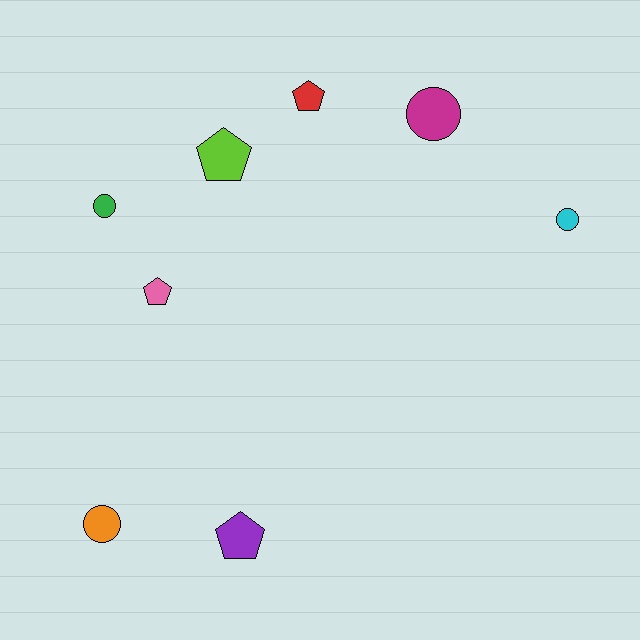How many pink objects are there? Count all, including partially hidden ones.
There is 1 pink object.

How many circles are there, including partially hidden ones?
There are 4 circles.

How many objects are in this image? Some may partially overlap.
There are 8 objects.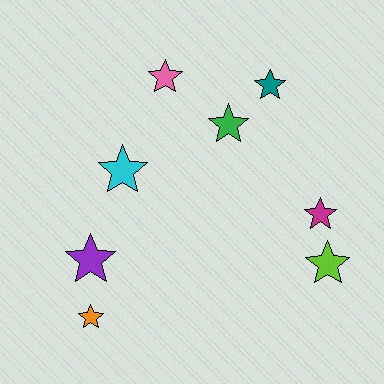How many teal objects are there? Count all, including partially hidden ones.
There is 1 teal object.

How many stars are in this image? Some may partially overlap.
There are 8 stars.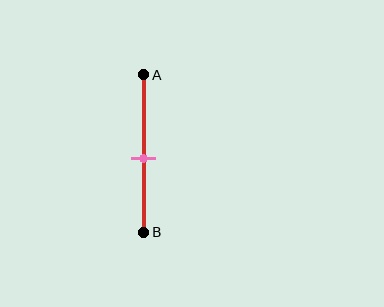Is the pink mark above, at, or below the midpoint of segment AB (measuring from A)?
The pink mark is below the midpoint of segment AB.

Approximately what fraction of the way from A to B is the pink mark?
The pink mark is approximately 55% of the way from A to B.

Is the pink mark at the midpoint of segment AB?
No, the mark is at about 55% from A, not at the 50% midpoint.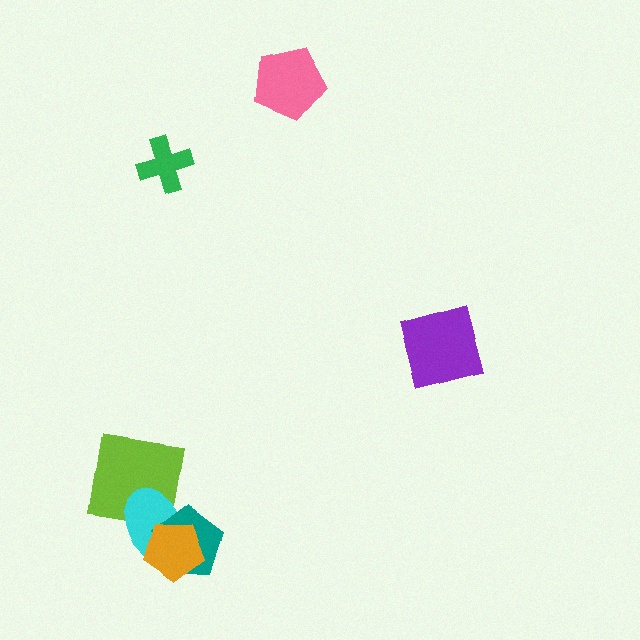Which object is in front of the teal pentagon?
The orange pentagon is in front of the teal pentagon.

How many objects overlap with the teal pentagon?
2 objects overlap with the teal pentagon.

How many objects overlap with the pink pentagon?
0 objects overlap with the pink pentagon.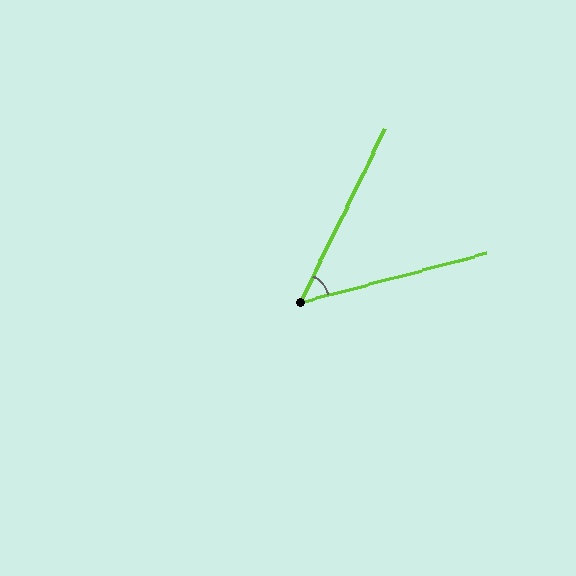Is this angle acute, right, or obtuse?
It is acute.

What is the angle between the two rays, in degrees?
Approximately 49 degrees.